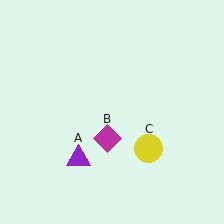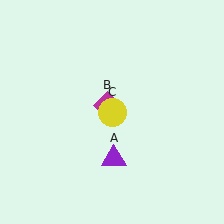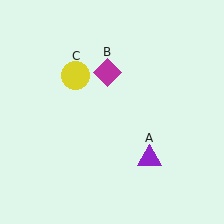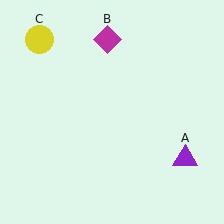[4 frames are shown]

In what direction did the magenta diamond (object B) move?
The magenta diamond (object B) moved up.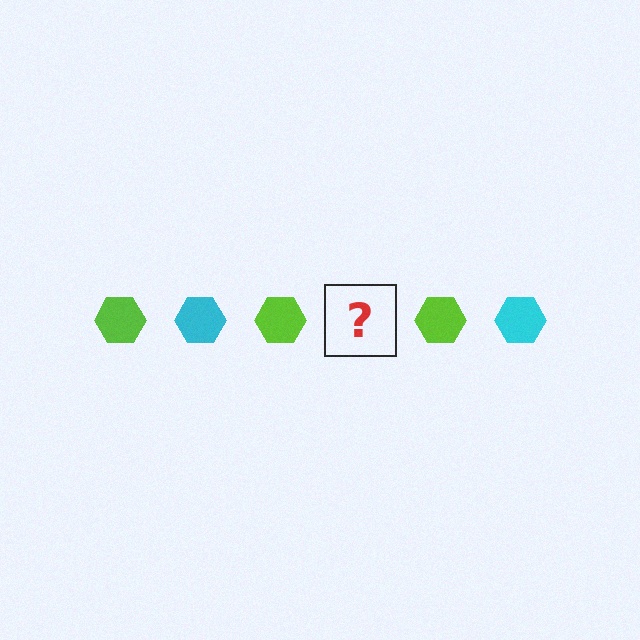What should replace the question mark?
The question mark should be replaced with a cyan hexagon.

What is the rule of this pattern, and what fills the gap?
The rule is that the pattern cycles through lime, cyan hexagons. The gap should be filled with a cyan hexagon.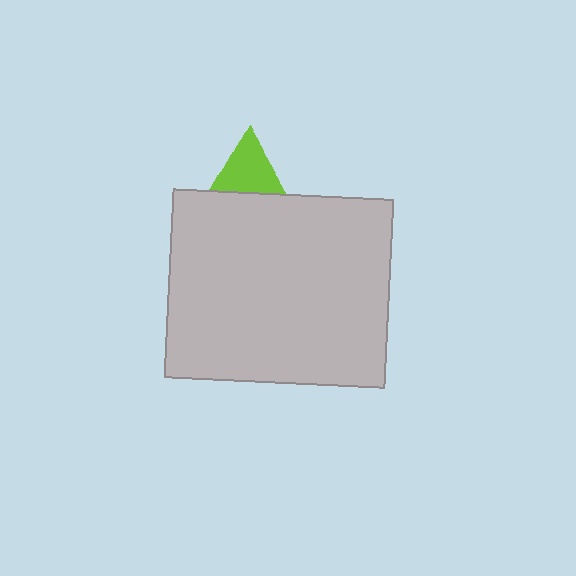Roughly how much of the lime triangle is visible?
About half of it is visible (roughly 48%).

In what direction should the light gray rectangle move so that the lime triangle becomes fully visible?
The light gray rectangle should move down. That is the shortest direction to clear the overlap and leave the lime triangle fully visible.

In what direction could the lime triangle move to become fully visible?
The lime triangle could move up. That would shift it out from behind the light gray rectangle entirely.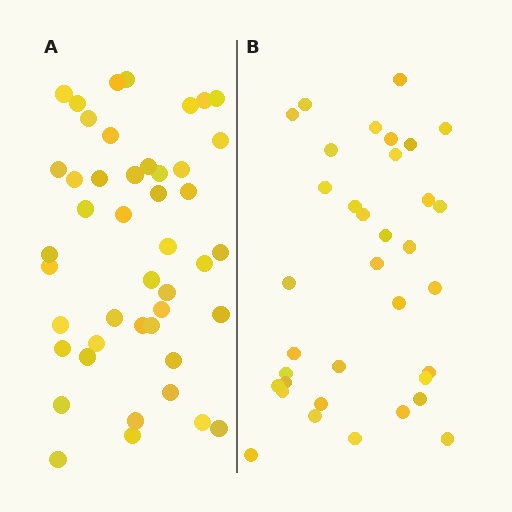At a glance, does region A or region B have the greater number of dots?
Region A (the left region) has more dots.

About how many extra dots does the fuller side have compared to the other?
Region A has roughly 10 or so more dots than region B.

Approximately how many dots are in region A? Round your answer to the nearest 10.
About 40 dots. (The exact count is 45, which rounds to 40.)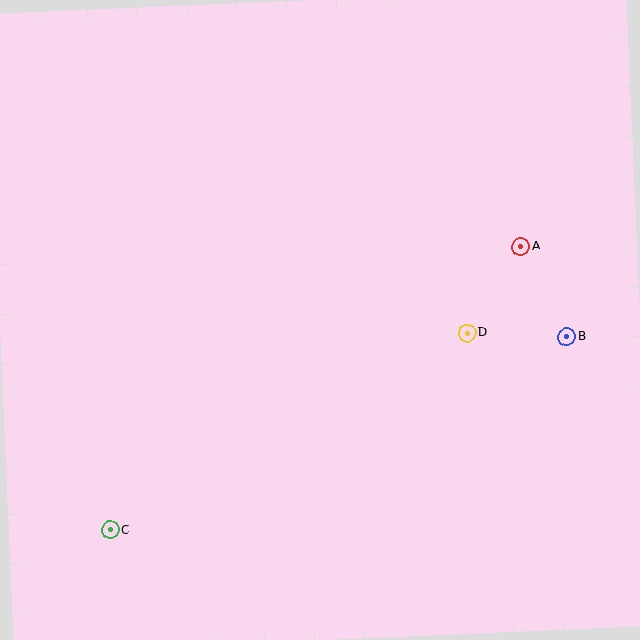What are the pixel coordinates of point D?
Point D is at (467, 333).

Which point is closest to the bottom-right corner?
Point B is closest to the bottom-right corner.